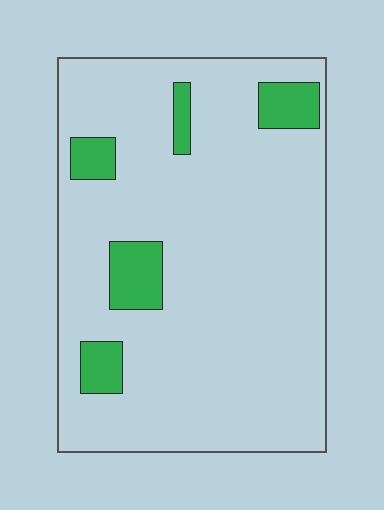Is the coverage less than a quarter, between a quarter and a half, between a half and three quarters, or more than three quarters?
Less than a quarter.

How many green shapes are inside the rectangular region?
5.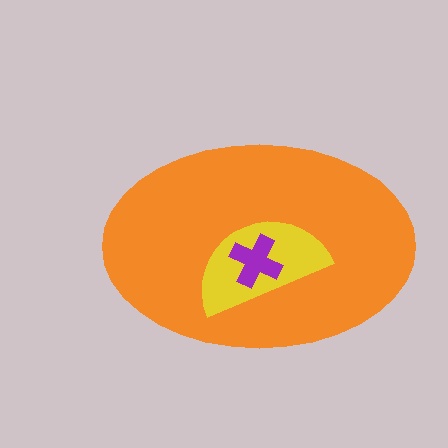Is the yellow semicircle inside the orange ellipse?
Yes.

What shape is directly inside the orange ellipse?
The yellow semicircle.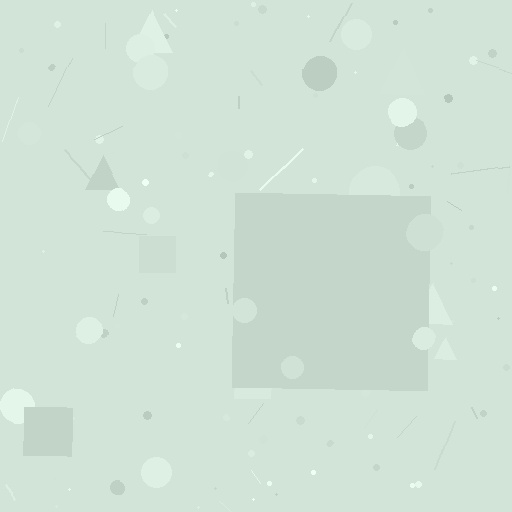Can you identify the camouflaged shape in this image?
The camouflaged shape is a square.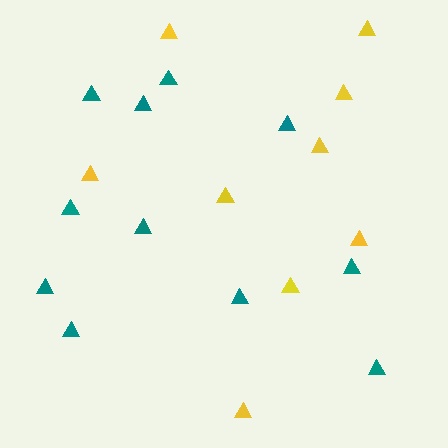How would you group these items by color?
There are 2 groups: one group of teal triangles (11) and one group of yellow triangles (9).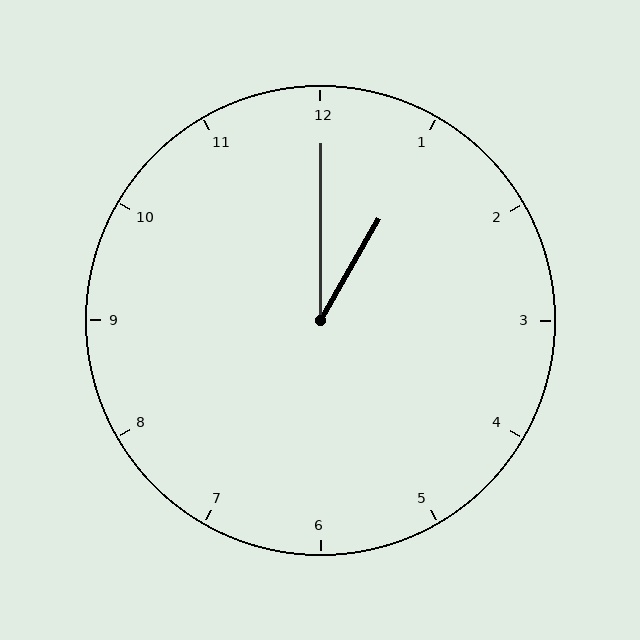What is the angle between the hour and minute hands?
Approximately 30 degrees.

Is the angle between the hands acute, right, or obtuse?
It is acute.